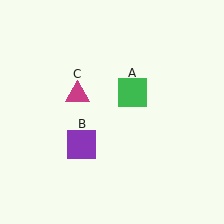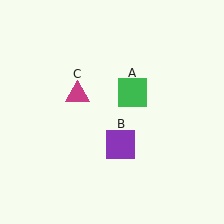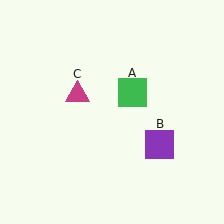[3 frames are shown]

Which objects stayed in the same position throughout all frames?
Green square (object A) and magenta triangle (object C) remained stationary.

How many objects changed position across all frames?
1 object changed position: purple square (object B).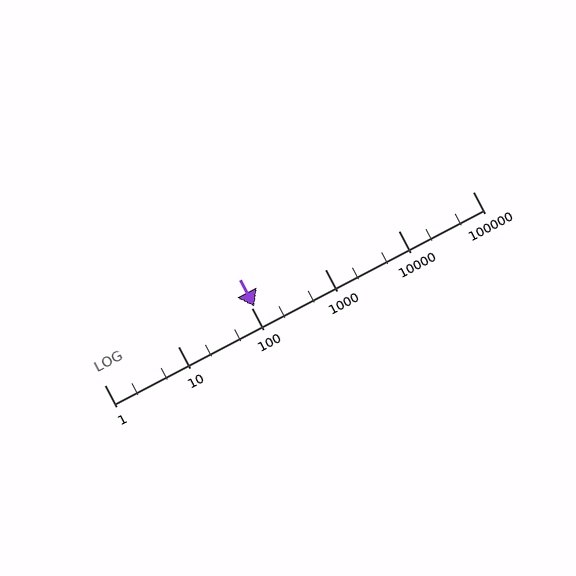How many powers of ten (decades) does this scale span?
The scale spans 5 decades, from 1 to 100000.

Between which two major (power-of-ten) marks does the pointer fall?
The pointer is between 100 and 1000.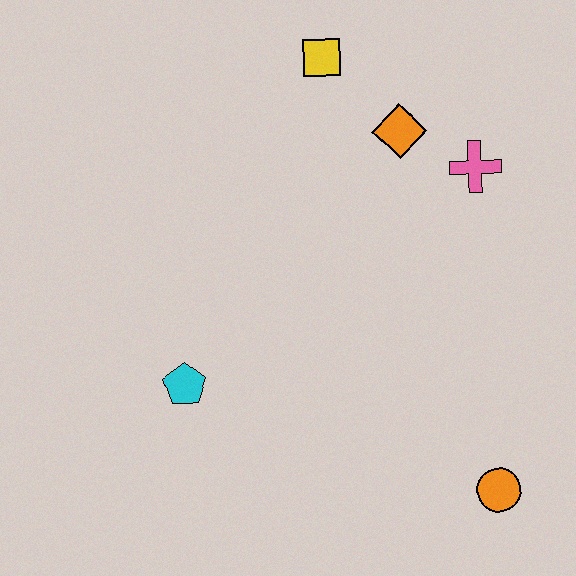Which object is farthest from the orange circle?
The yellow square is farthest from the orange circle.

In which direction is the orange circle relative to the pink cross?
The orange circle is below the pink cross.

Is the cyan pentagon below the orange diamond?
Yes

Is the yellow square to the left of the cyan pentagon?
No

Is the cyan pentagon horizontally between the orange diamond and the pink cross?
No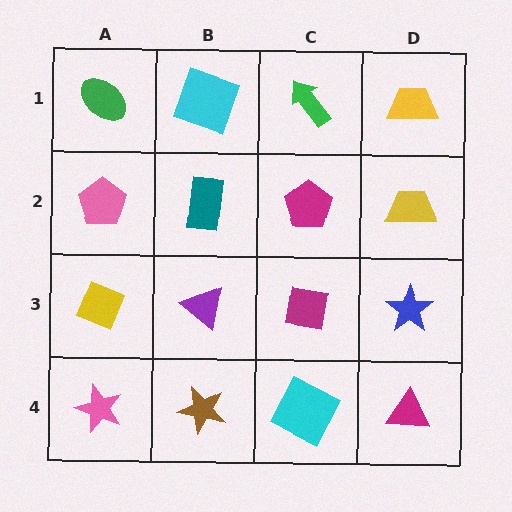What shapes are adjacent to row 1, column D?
A yellow trapezoid (row 2, column D), a green arrow (row 1, column C).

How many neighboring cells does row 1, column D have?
2.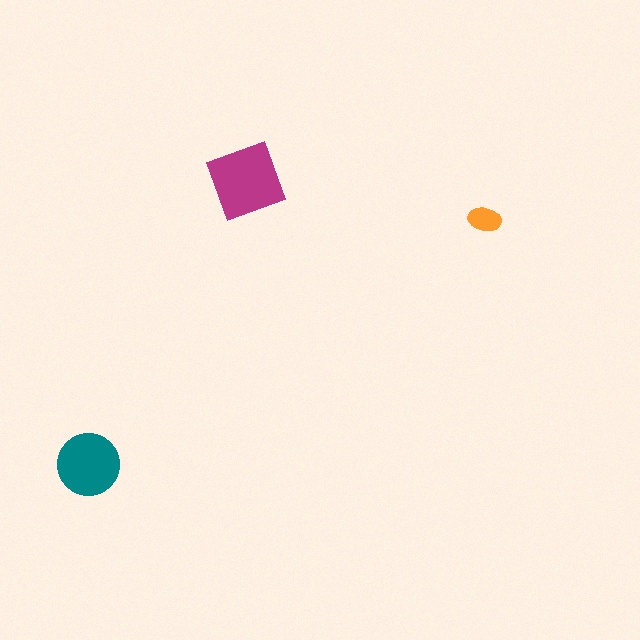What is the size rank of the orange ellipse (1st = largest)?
3rd.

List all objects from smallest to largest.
The orange ellipse, the teal circle, the magenta square.